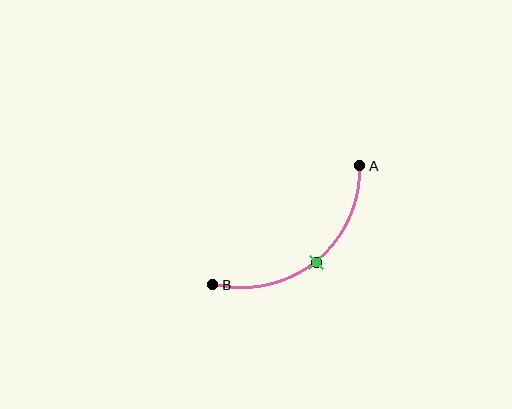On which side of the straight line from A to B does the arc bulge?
The arc bulges below and to the right of the straight line connecting A and B.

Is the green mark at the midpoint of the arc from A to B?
Yes. The green mark lies on the arc at equal arc-length from both A and B — it is the arc midpoint.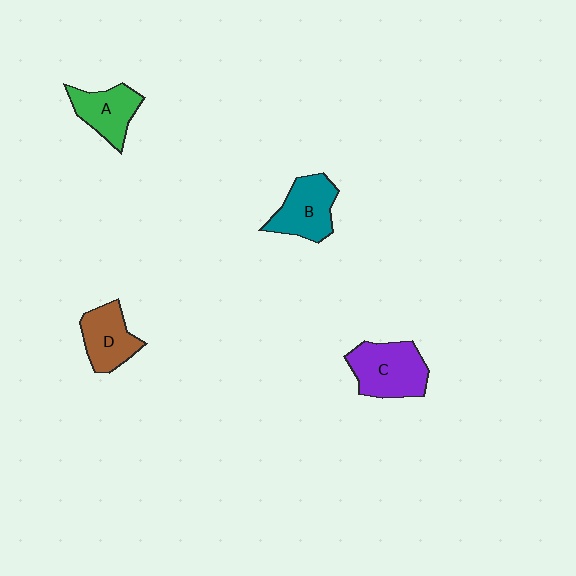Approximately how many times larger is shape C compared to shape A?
Approximately 1.3 times.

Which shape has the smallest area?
Shape A (green).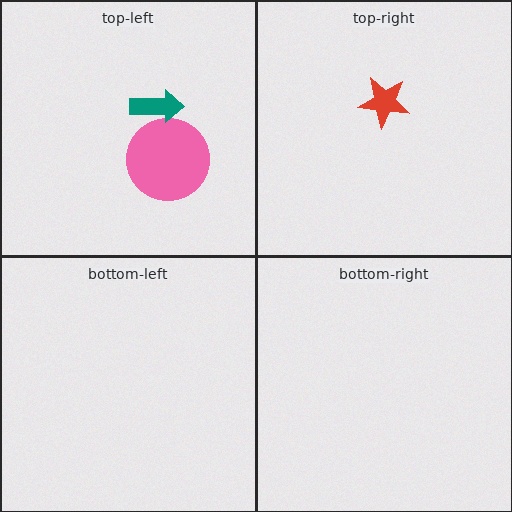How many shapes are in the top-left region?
2.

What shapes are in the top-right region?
The red star.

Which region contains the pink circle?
The top-left region.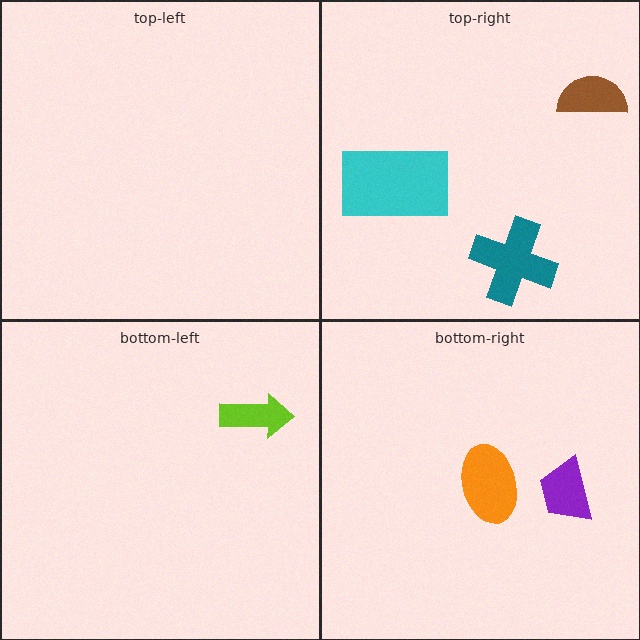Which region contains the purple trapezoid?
The bottom-right region.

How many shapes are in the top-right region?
3.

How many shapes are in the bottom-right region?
2.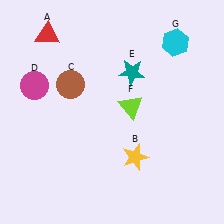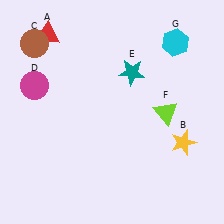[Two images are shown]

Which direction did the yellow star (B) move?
The yellow star (B) moved right.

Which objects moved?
The objects that moved are: the yellow star (B), the brown circle (C), the lime triangle (F).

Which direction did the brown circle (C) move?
The brown circle (C) moved up.